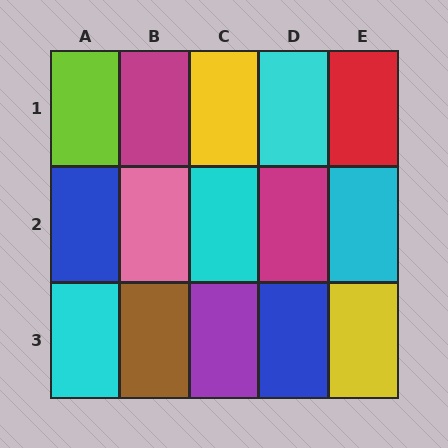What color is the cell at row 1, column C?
Yellow.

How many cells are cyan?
4 cells are cyan.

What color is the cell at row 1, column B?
Magenta.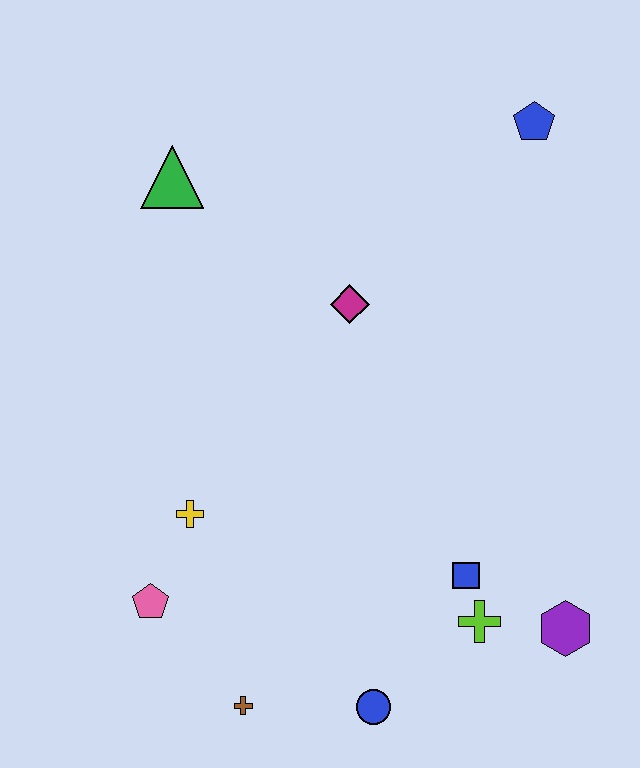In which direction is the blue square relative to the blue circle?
The blue square is above the blue circle.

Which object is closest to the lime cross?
The blue square is closest to the lime cross.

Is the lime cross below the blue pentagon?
Yes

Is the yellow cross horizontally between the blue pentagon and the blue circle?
No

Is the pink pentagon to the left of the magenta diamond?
Yes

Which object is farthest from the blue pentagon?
The brown cross is farthest from the blue pentagon.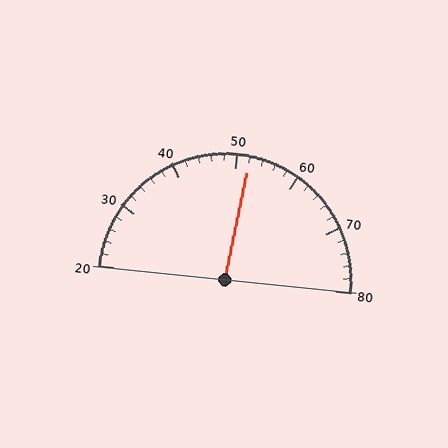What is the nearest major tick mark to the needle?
The nearest major tick mark is 50.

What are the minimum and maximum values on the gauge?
The gauge ranges from 20 to 80.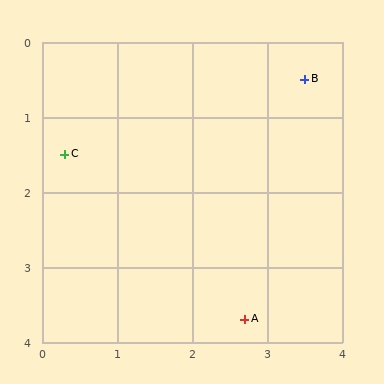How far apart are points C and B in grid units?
Points C and B are about 3.4 grid units apart.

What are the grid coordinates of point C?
Point C is at approximately (0.3, 1.5).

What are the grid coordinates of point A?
Point A is at approximately (2.7, 3.7).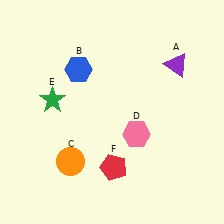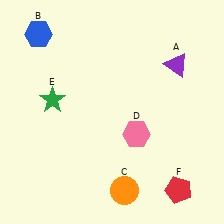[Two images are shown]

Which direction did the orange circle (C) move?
The orange circle (C) moved right.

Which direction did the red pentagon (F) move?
The red pentagon (F) moved right.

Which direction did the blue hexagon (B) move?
The blue hexagon (B) moved left.